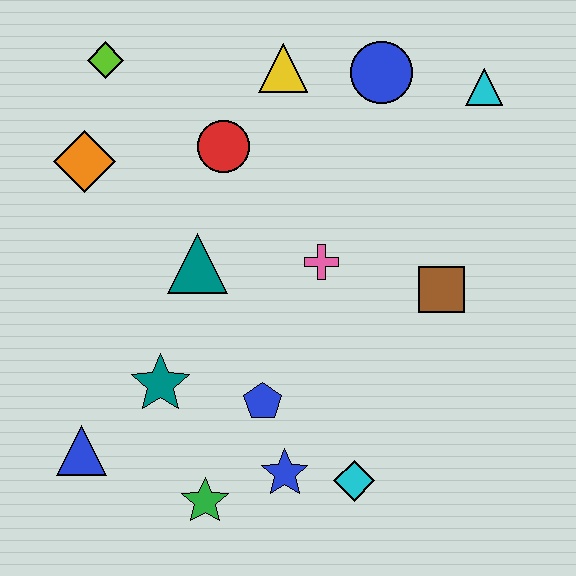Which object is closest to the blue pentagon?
The blue star is closest to the blue pentagon.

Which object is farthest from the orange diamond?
The cyan diamond is farthest from the orange diamond.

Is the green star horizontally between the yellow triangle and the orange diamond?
Yes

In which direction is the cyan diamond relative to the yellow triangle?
The cyan diamond is below the yellow triangle.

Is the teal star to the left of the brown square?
Yes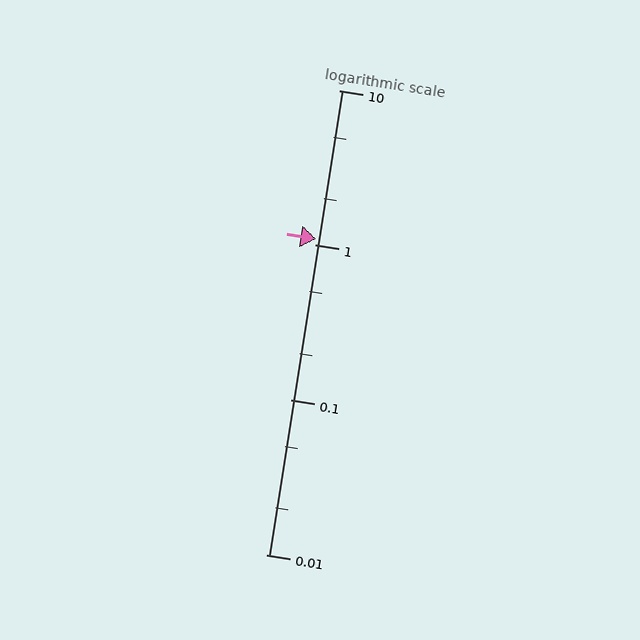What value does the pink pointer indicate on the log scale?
The pointer indicates approximately 1.1.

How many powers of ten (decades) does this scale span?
The scale spans 3 decades, from 0.01 to 10.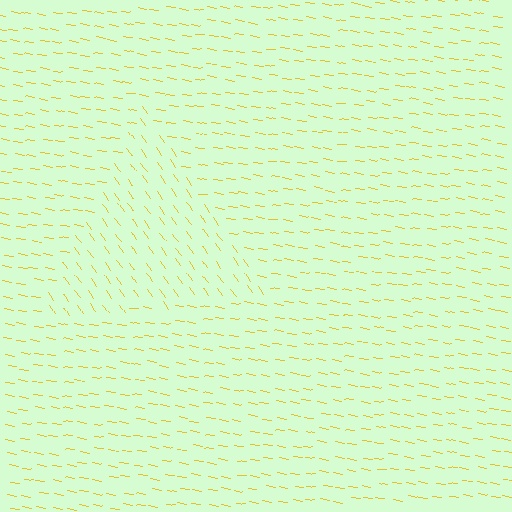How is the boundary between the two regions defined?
The boundary is defined purely by a change in line orientation (approximately 45 degrees difference). All lines are the same color and thickness.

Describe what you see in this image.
The image is filled with small yellow line segments. A triangle region in the image has lines oriented differently from the surrounding lines, creating a visible texture boundary.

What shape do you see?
I see a triangle.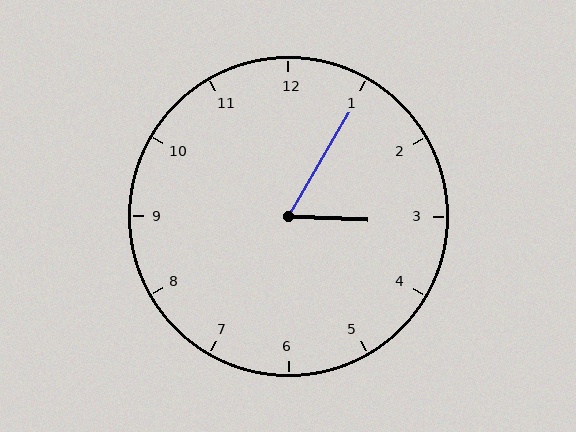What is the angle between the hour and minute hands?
Approximately 62 degrees.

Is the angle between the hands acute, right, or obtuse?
It is acute.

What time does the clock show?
3:05.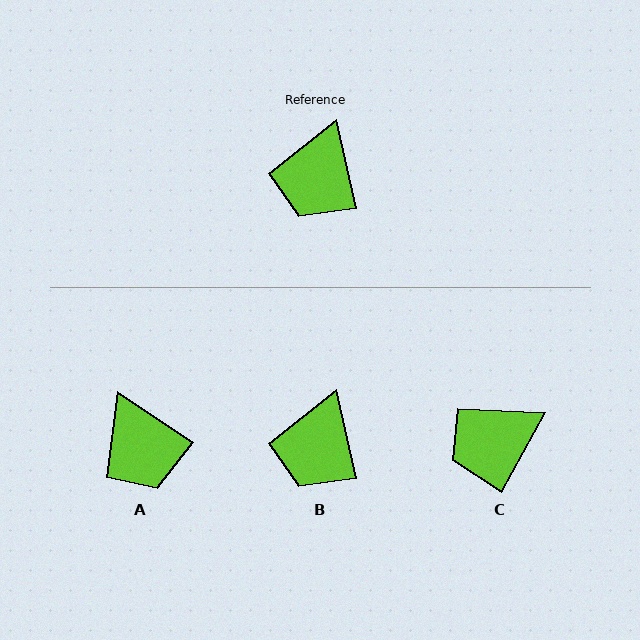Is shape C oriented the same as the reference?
No, it is off by about 41 degrees.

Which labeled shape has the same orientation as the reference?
B.